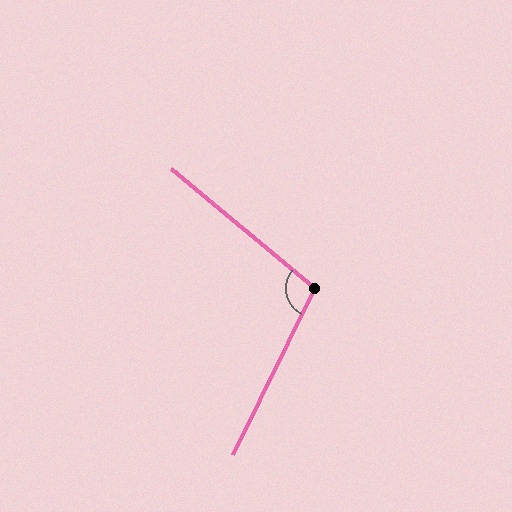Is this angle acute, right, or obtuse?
It is obtuse.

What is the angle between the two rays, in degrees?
Approximately 104 degrees.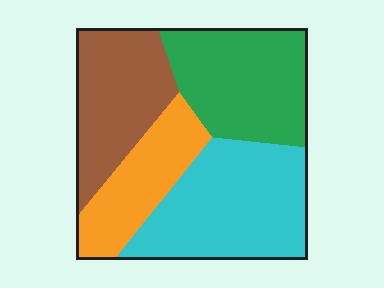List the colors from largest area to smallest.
From largest to smallest: cyan, green, brown, orange.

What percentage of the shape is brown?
Brown covers 23% of the shape.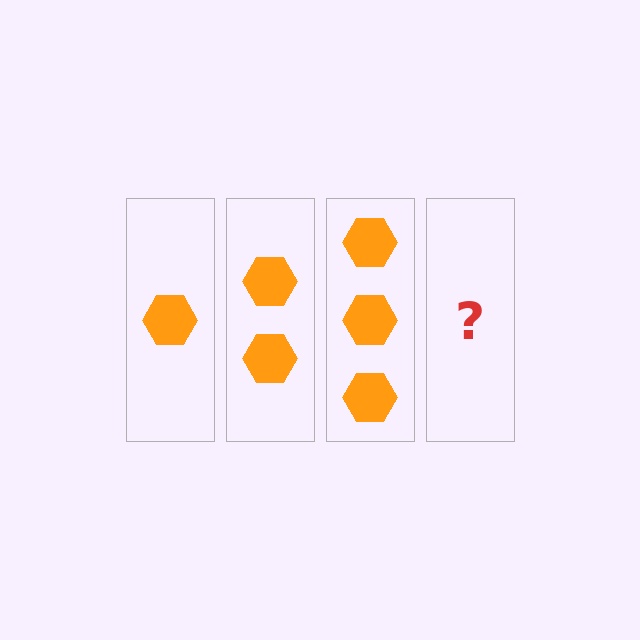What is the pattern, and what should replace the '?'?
The pattern is that each step adds one more hexagon. The '?' should be 4 hexagons.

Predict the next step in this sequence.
The next step is 4 hexagons.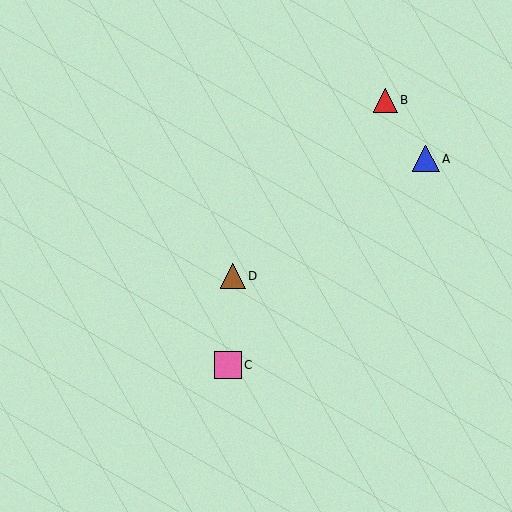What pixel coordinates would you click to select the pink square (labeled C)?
Click at (228, 365) to select the pink square C.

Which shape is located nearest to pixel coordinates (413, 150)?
The blue triangle (labeled A) at (426, 159) is nearest to that location.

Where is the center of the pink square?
The center of the pink square is at (228, 365).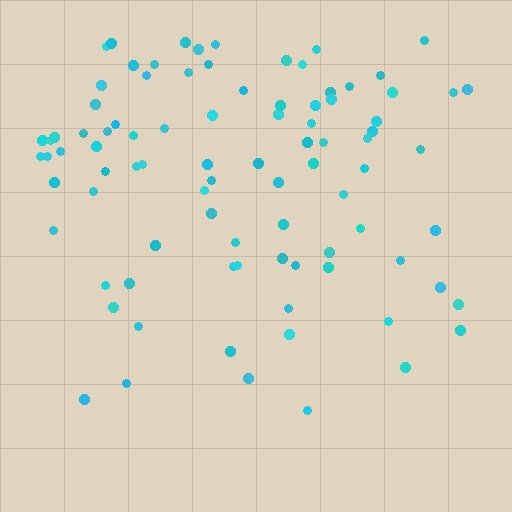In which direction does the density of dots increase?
From bottom to top, with the top side densest.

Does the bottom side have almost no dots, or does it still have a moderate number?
Still a moderate number, just noticeably fewer than the top.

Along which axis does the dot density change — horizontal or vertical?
Vertical.